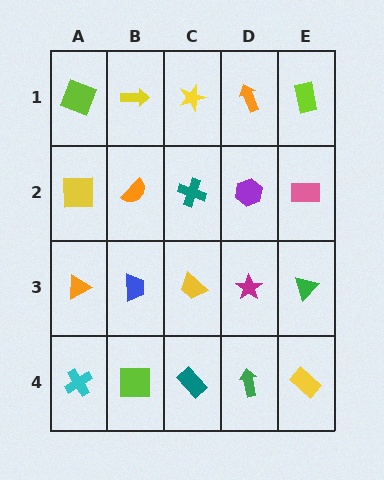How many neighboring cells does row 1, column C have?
3.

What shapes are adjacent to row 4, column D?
A magenta star (row 3, column D), a teal rectangle (row 4, column C), a yellow rectangle (row 4, column E).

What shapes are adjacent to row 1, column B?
An orange semicircle (row 2, column B), a lime square (row 1, column A), a yellow star (row 1, column C).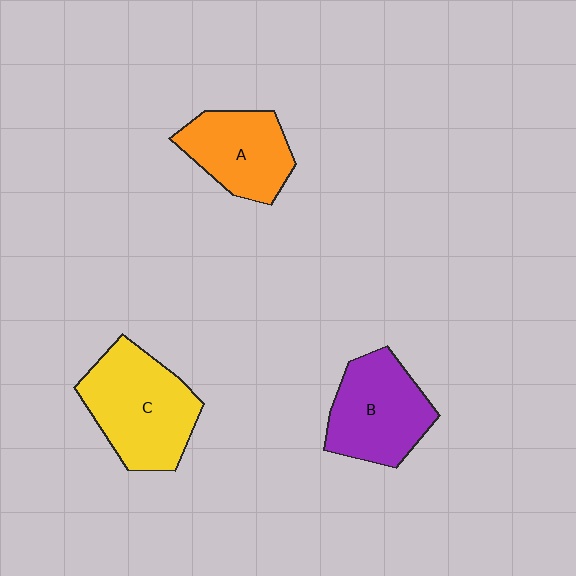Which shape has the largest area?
Shape C (yellow).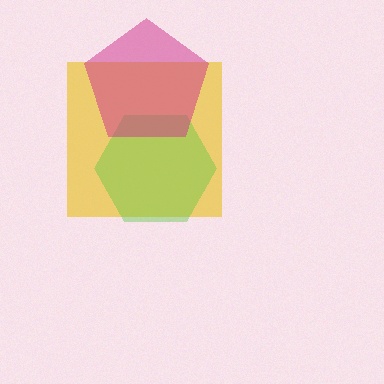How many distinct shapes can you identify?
There are 3 distinct shapes: a yellow square, a lime hexagon, a magenta pentagon.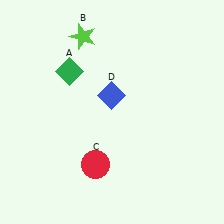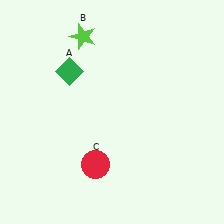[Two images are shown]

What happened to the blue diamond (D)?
The blue diamond (D) was removed in Image 2. It was in the top-left area of Image 1.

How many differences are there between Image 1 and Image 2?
There is 1 difference between the two images.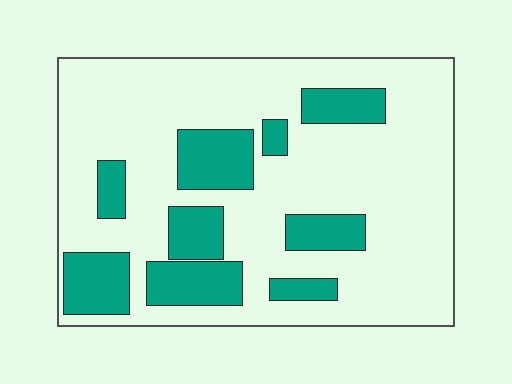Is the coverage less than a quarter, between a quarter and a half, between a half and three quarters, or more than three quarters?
Less than a quarter.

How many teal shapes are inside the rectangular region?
9.